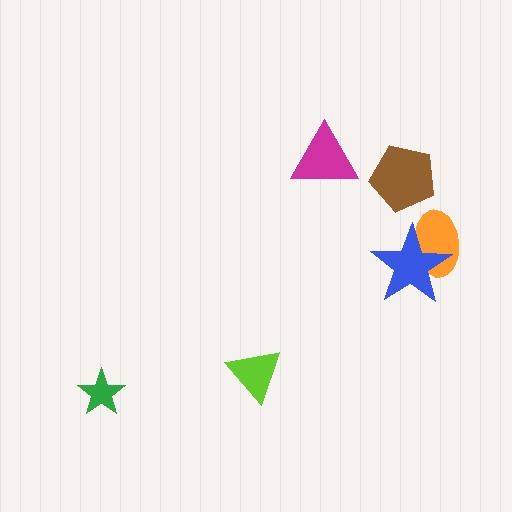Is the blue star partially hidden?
No, no other shape covers it.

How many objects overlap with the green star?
0 objects overlap with the green star.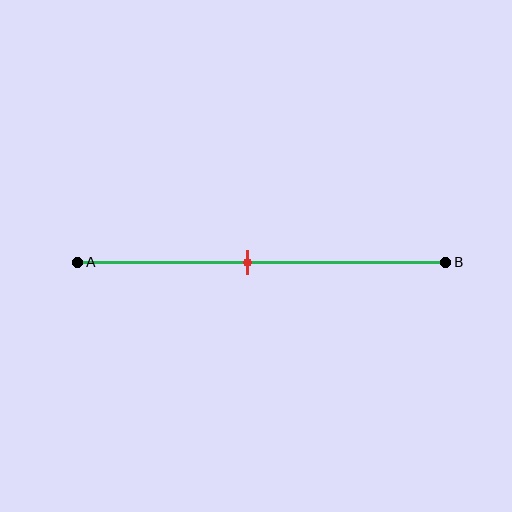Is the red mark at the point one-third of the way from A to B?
No, the mark is at about 45% from A, not at the 33% one-third point.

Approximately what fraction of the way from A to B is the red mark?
The red mark is approximately 45% of the way from A to B.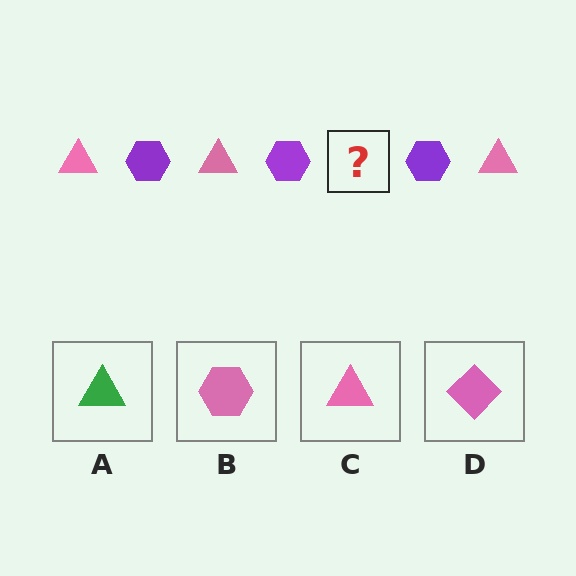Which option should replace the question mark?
Option C.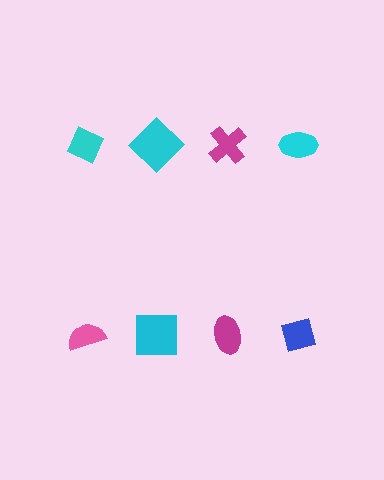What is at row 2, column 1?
A pink semicircle.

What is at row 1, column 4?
A cyan ellipse.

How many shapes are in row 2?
4 shapes.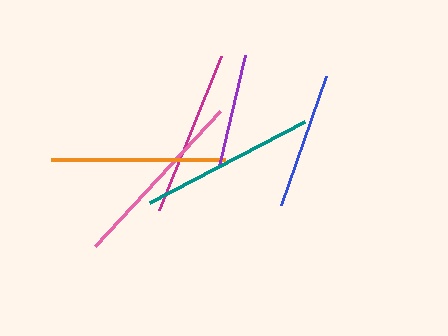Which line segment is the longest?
The pink line is the longest at approximately 184 pixels.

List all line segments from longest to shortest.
From longest to shortest: pink, teal, orange, magenta, blue, purple.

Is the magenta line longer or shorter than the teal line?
The teal line is longer than the magenta line.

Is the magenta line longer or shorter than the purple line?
The magenta line is longer than the purple line.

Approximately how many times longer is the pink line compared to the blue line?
The pink line is approximately 1.3 times the length of the blue line.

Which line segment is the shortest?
The purple line is the shortest at approximately 114 pixels.